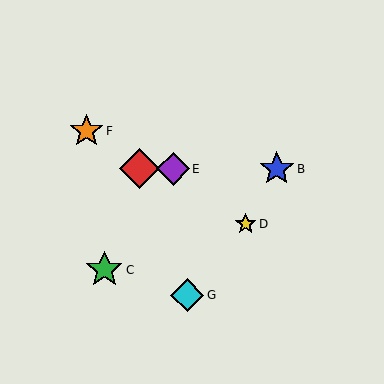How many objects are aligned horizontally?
3 objects (A, B, E) are aligned horizontally.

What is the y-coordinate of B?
Object B is at y≈169.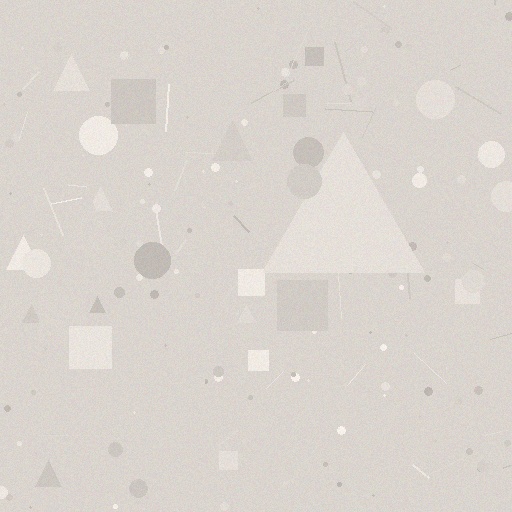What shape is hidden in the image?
A triangle is hidden in the image.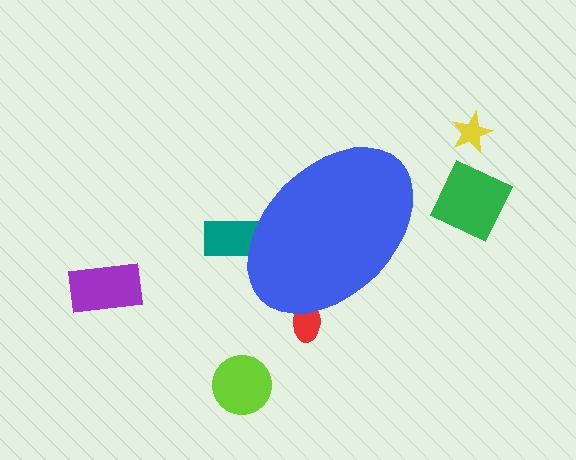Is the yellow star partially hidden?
No, the yellow star is fully visible.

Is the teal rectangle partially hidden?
Yes, the teal rectangle is partially hidden behind the blue ellipse.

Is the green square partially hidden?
No, the green square is fully visible.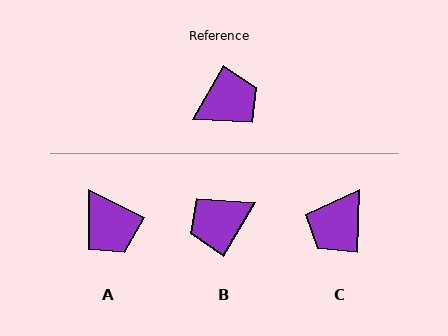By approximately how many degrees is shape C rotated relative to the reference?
Approximately 152 degrees clockwise.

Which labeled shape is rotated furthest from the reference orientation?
B, about 179 degrees away.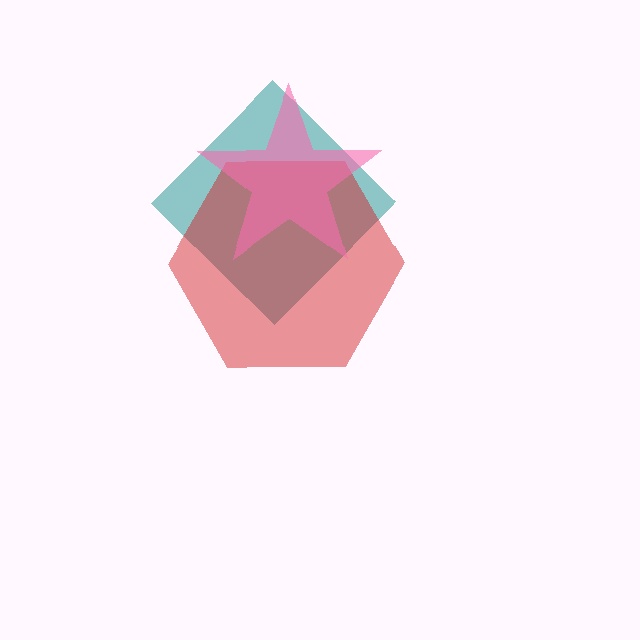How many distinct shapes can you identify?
There are 3 distinct shapes: a teal diamond, a red hexagon, a pink star.